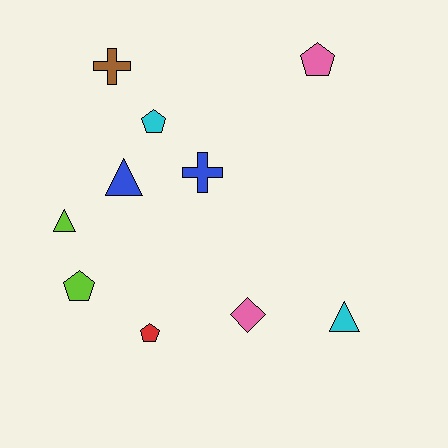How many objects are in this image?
There are 10 objects.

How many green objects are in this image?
There are no green objects.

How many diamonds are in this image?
There is 1 diamond.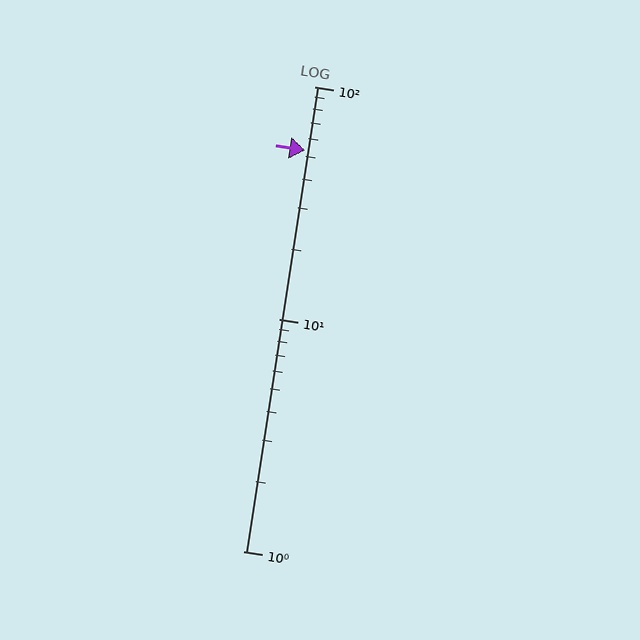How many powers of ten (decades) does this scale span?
The scale spans 2 decades, from 1 to 100.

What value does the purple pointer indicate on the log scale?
The pointer indicates approximately 53.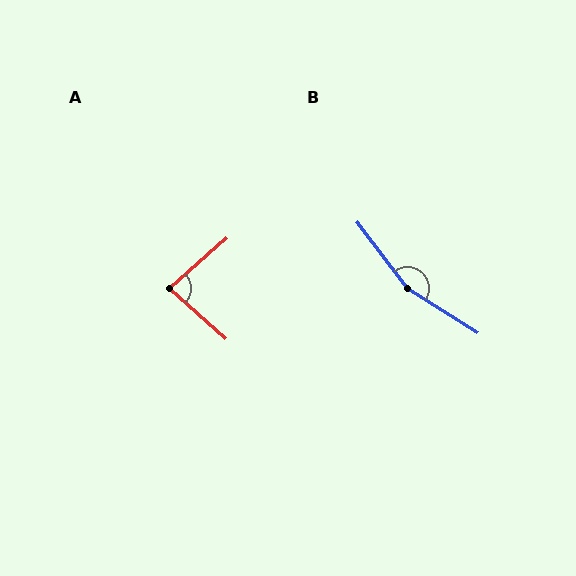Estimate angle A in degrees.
Approximately 83 degrees.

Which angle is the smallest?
A, at approximately 83 degrees.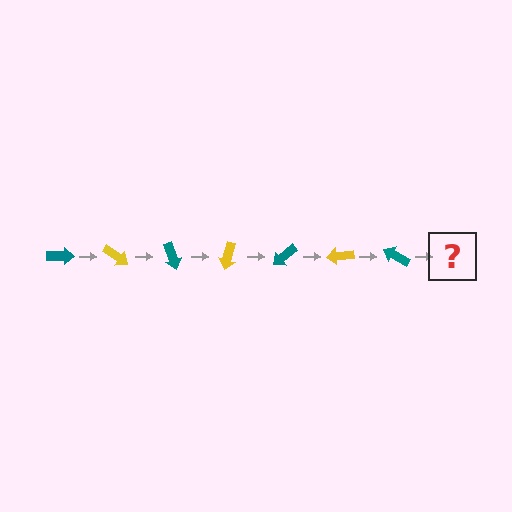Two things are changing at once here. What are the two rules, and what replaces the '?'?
The two rules are that it rotates 35 degrees each step and the color cycles through teal and yellow. The '?' should be a yellow arrow, rotated 245 degrees from the start.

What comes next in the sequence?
The next element should be a yellow arrow, rotated 245 degrees from the start.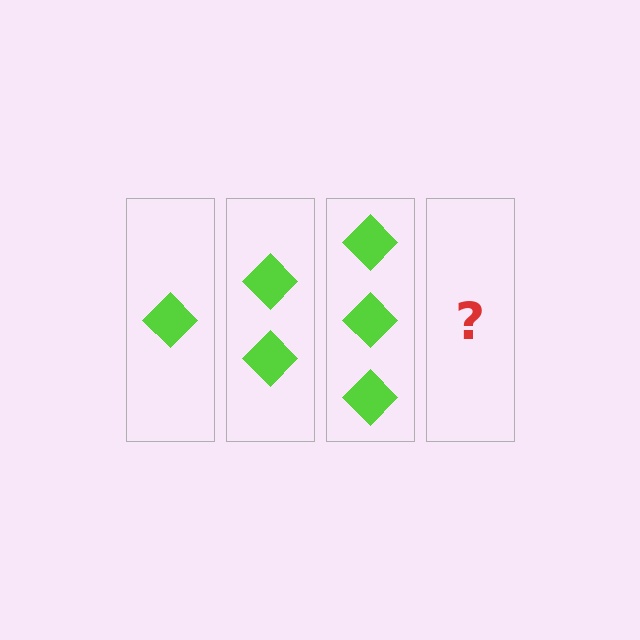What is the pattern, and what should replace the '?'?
The pattern is that each step adds one more diamond. The '?' should be 4 diamonds.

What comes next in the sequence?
The next element should be 4 diamonds.